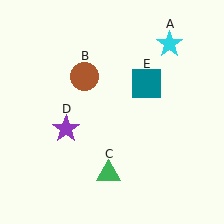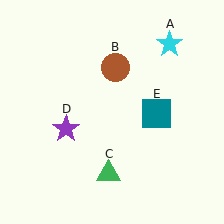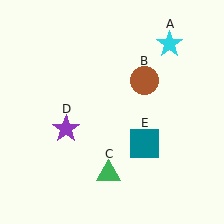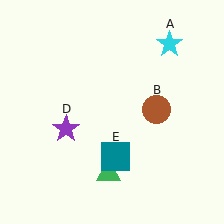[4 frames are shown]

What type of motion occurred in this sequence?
The brown circle (object B), teal square (object E) rotated clockwise around the center of the scene.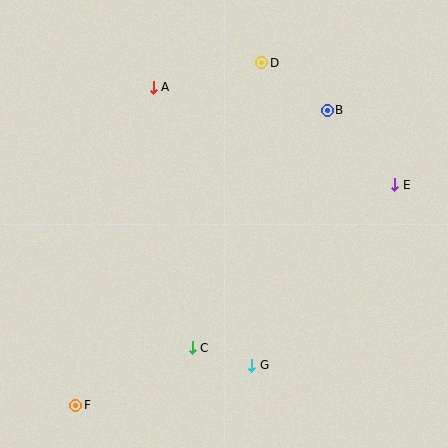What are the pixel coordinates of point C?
Point C is at (192, 348).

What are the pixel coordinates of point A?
Point A is at (153, 87).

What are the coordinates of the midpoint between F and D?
The midpoint between F and D is at (169, 234).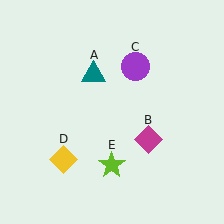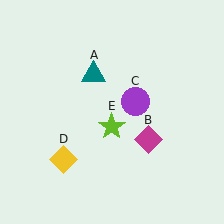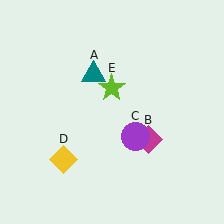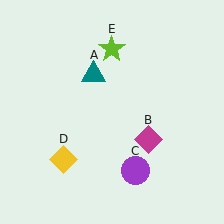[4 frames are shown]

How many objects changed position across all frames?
2 objects changed position: purple circle (object C), lime star (object E).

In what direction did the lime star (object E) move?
The lime star (object E) moved up.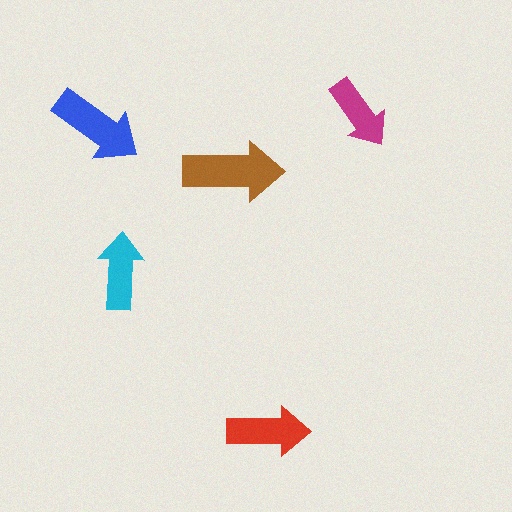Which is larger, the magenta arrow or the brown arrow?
The brown one.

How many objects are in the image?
There are 5 objects in the image.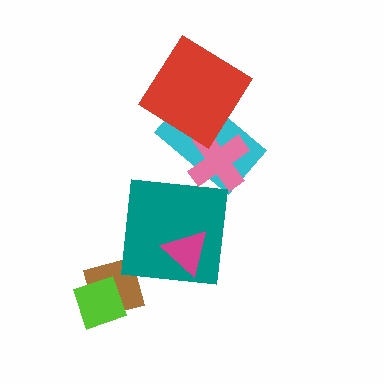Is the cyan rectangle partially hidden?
Yes, it is partially covered by another shape.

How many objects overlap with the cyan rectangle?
2 objects overlap with the cyan rectangle.